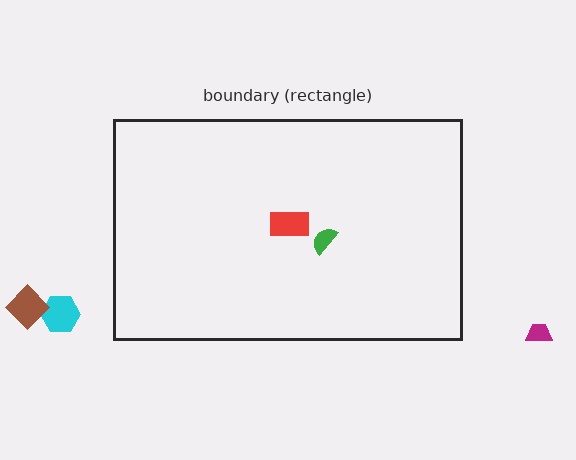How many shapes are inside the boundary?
2 inside, 3 outside.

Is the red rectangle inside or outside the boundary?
Inside.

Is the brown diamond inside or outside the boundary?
Outside.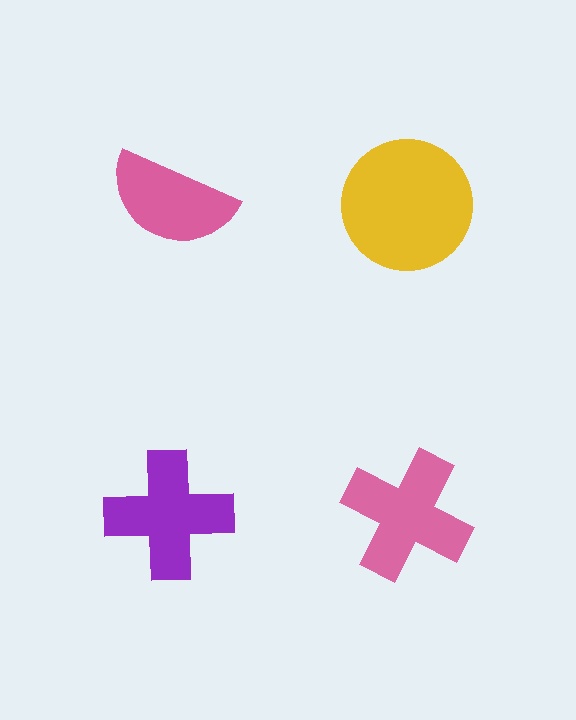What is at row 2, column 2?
A pink cross.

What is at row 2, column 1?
A purple cross.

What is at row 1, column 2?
A yellow circle.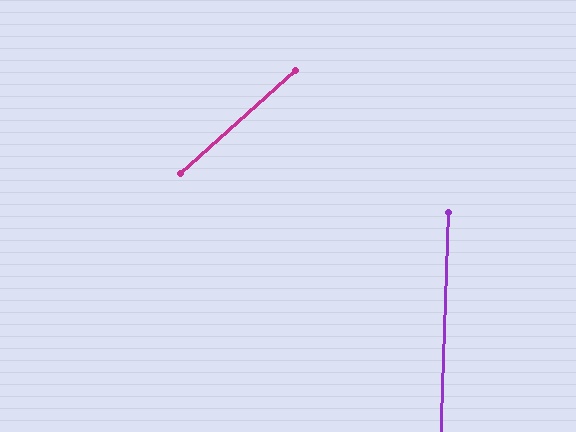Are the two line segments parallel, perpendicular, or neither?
Neither parallel nor perpendicular — they differ by about 46°.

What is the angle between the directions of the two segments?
Approximately 46 degrees.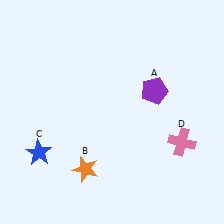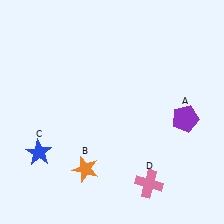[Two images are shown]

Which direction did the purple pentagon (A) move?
The purple pentagon (A) moved right.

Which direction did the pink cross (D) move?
The pink cross (D) moved down.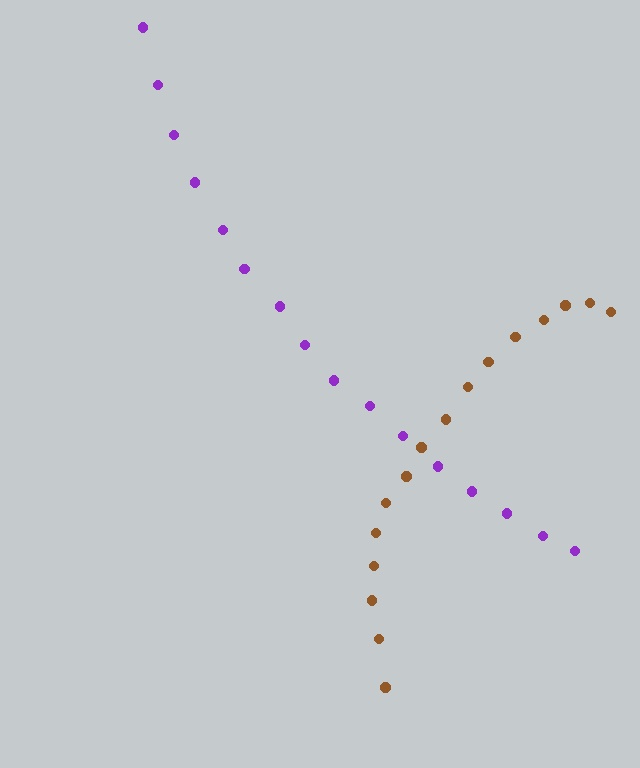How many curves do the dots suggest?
There are 2 distinct paths.